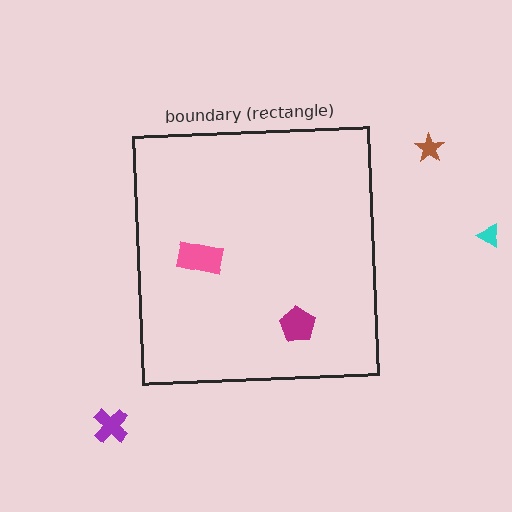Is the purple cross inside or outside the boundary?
Outside.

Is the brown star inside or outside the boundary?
Outside.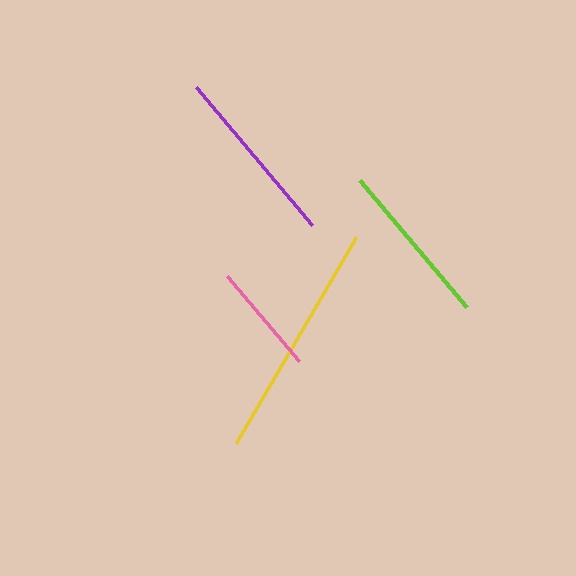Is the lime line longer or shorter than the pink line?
The lime line is longer than the pink line.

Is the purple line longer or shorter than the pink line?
The purple line is longer than the pink line.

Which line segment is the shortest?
The pink line is the shortest at approximately 111 pixels.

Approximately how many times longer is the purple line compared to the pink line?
The purple line is approximately 1.6 times the length of the pink line.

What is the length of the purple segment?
The purple segment is approximately 180 pixels long.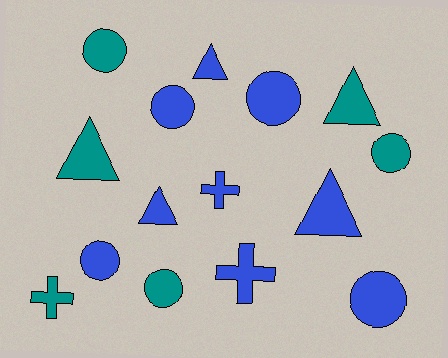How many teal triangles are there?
There are 2 teal triangles.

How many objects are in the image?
There are 15 objects.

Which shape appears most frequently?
Circle, with 7 objects.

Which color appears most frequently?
Blue, with 9 objects.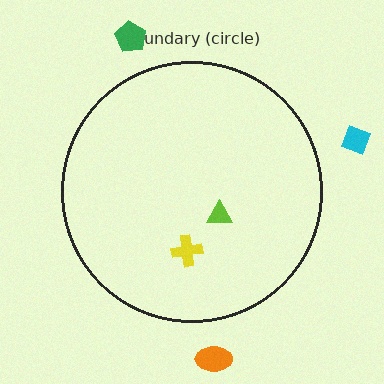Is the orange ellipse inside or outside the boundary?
Outside.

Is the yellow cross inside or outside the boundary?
Inside.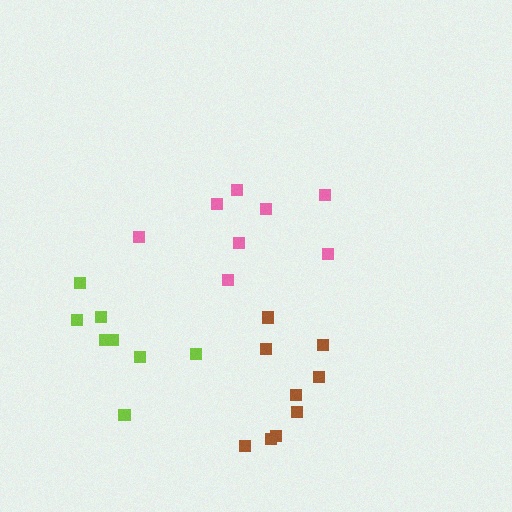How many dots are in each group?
Group 1: 8 dots, Group 2: 9 dots, Group 3: 8 dots (25 total).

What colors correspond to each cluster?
The clusters are colored: pink, brown, lime.